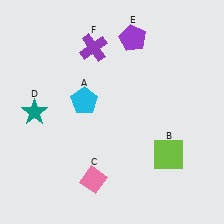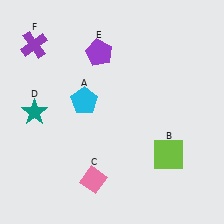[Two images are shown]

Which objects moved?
The objects that moved are: the purple pentagon (E), the purple cross (F).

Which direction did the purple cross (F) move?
The purple cross (F) moved left.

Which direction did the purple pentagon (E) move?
The purple pentagon (E) moved left.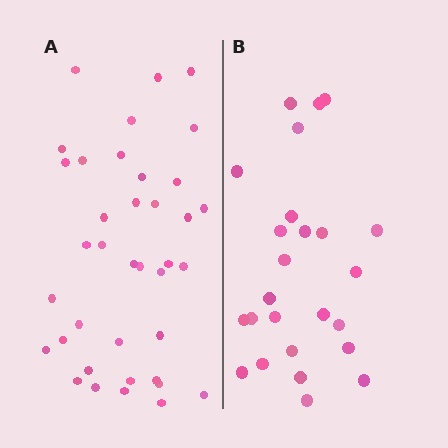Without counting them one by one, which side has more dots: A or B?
Region A (the left region) has more dots.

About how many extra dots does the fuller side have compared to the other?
Region A has approximately 15 more dots than region B.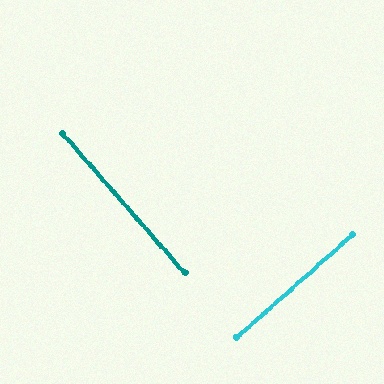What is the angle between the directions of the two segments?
Approximately 90 degrees.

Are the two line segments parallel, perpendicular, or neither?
Perpendicular — they meet at approximately 90°.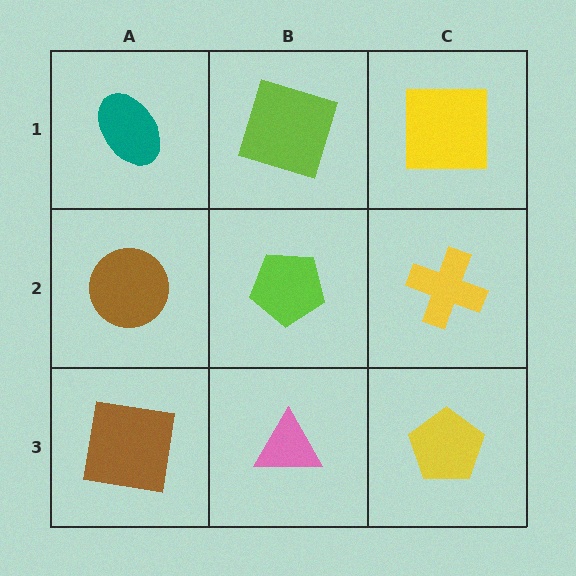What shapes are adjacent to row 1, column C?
A yellow cross (row 2, column C), a lime square (row 1, column B).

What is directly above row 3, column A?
A brown circle.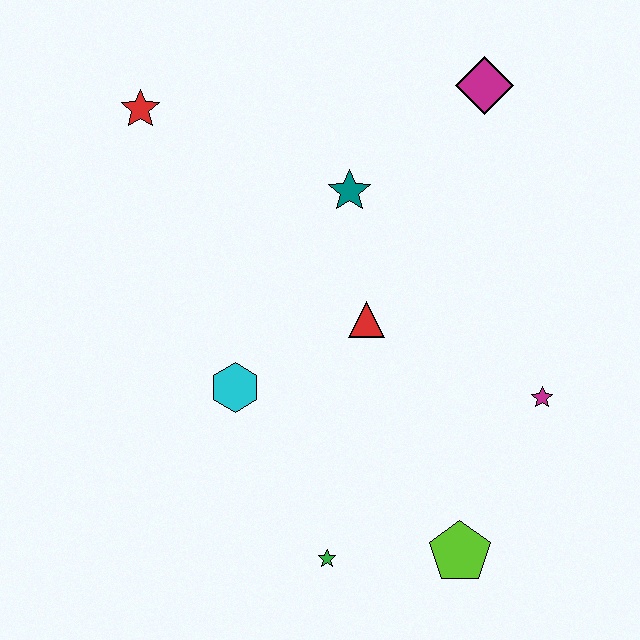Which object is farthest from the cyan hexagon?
The magenta diamond is farthest from the cyan hexagon.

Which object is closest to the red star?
The teal star is closest to the red star.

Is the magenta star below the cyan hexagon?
Yes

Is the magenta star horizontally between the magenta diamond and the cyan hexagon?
No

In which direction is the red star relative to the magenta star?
The red star is to the left of the magenta star.